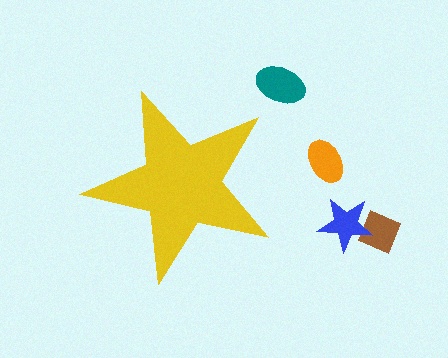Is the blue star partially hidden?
No, the blue star is fully visible.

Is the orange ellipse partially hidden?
No, the orange ellipse is fully visible.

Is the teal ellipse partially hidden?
No, the teal ellipse is fully visible.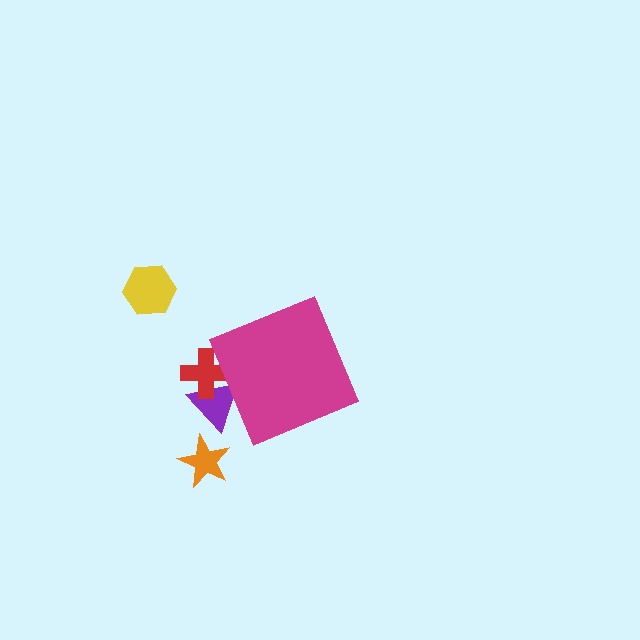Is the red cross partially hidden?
Yes, the red cross is partially hidden behind the magenta diamond.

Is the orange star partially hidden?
No, the orange star is fully visible.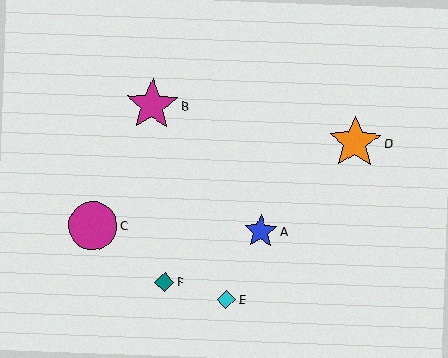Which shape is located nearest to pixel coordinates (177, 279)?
The teal diamond (labeled F) at (165, 282) is nearest to that location.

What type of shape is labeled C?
Shape C is a magenta circle.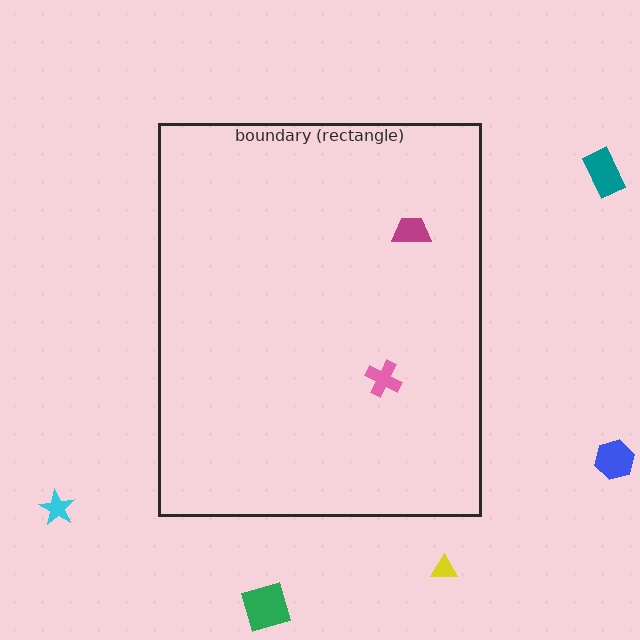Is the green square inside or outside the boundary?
Outside.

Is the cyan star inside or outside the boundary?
Outside.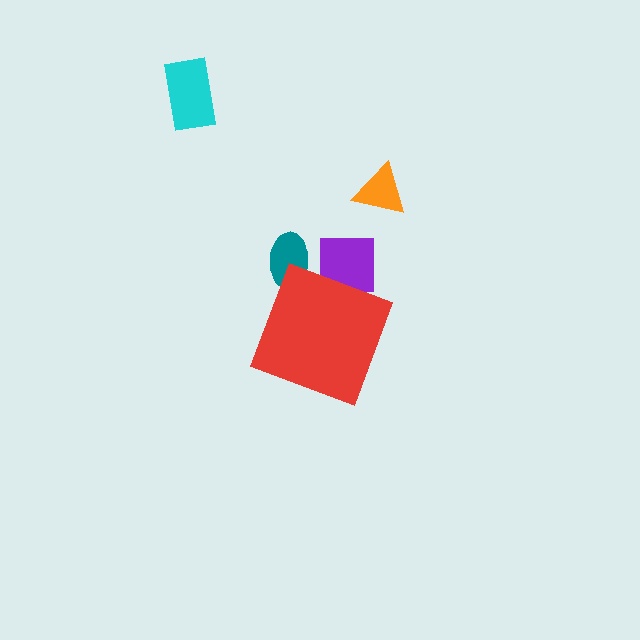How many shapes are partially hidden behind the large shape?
2 shapes are partially hidden.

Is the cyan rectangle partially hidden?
No, the cyan rectangle is fully visible.